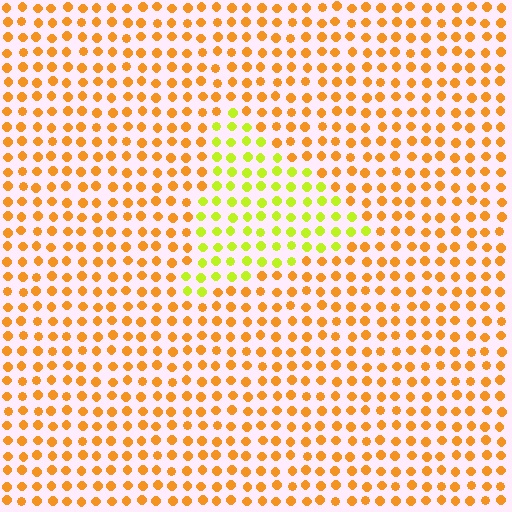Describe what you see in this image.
The image is filled with small orange elements in a uniform arrangement. A triangle-shaped region is visible where the elements are tinted to a slightly different hue, forming a subtle color boundary.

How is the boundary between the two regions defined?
The boundary is defined purely by a slight shift in hue (about 43 degrees). Spacing, size, and orientation are identical on both sides.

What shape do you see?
I see a triangle.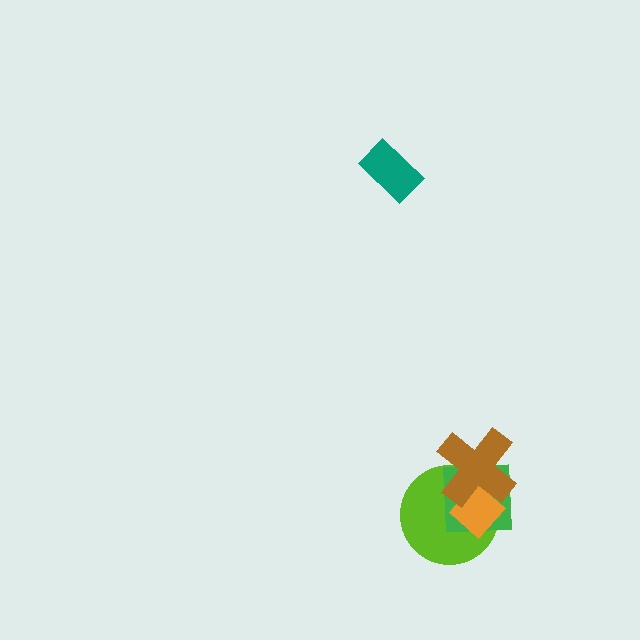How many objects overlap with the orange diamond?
3 objects overlap with the orange diamond.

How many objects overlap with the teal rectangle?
0 objects overlap with the teal rectangle.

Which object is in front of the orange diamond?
The brown cross is in front of the orange diamond.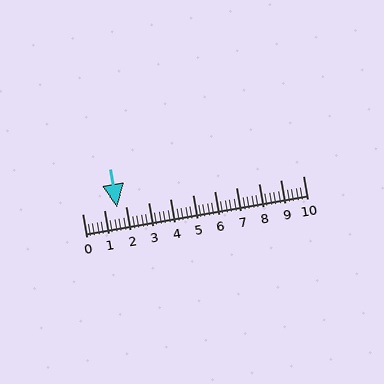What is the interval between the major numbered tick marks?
The major tick marks are spaced 1 units apart.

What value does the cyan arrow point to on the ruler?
The cyan arrow points to approximately 1.6.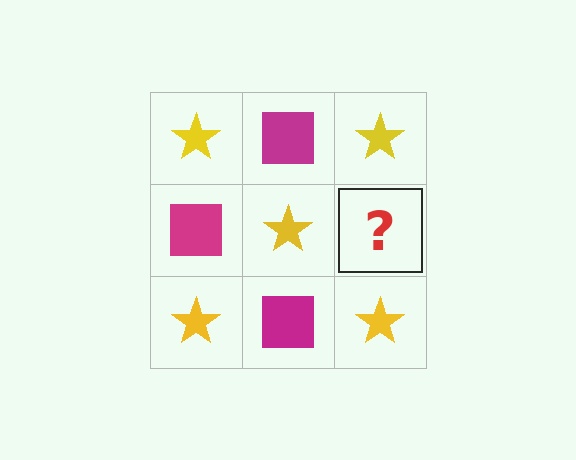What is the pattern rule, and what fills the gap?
The rule is that it alternates yellow star and magenta square in a checkerboard pattern. The gap should be filled with a magenta square.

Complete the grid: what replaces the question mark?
The question mark should be replaced with a magenta square.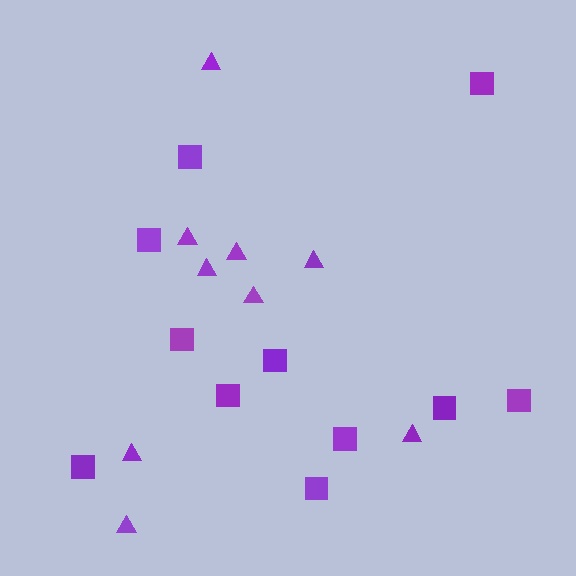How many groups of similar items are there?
There are 2 groups: one group of squares (11) and one group of triangles (9).